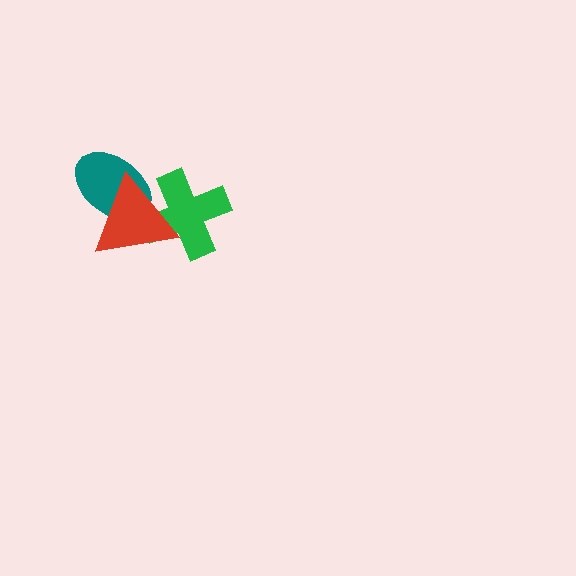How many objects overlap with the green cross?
2 objects overlap with the green cross.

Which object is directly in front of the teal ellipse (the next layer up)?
The green cross is directly in front of the teal ellipse.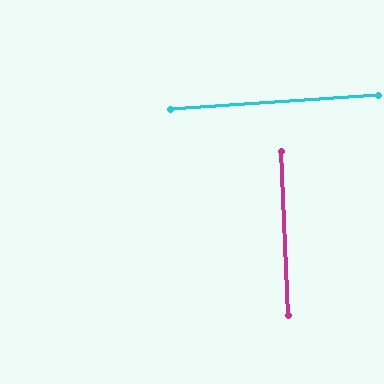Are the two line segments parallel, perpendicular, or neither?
Perpendicular — they meet at approximately 89°.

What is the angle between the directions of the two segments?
Approximately 89 degrees.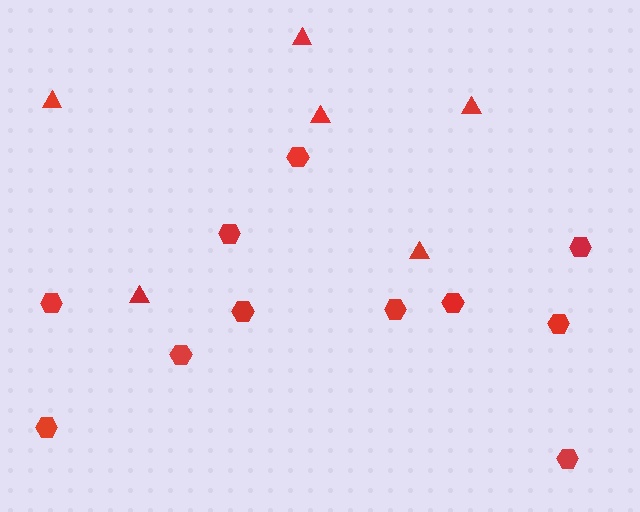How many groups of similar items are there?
There are 2 groups: one group of hexagons (11) and one group of triangles (6).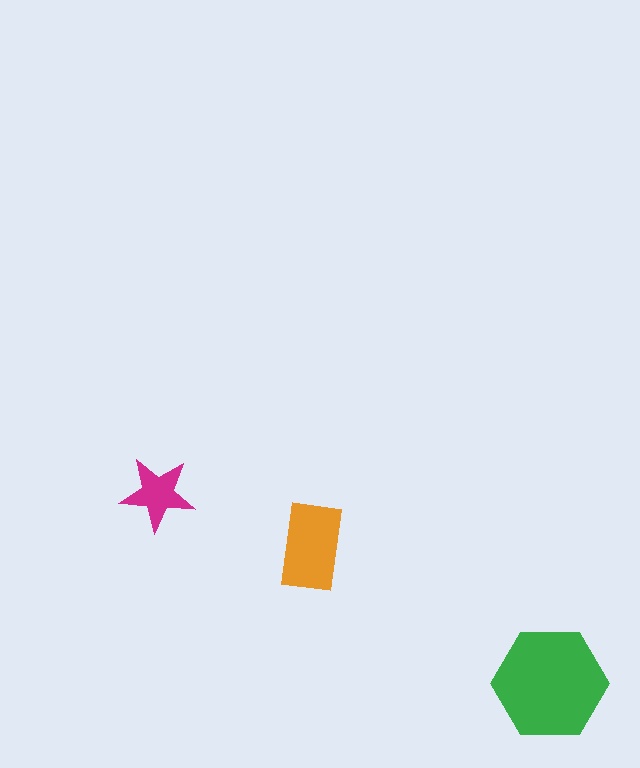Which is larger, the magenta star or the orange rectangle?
The orange rectangle.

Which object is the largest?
The green hexagon.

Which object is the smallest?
The magenta star.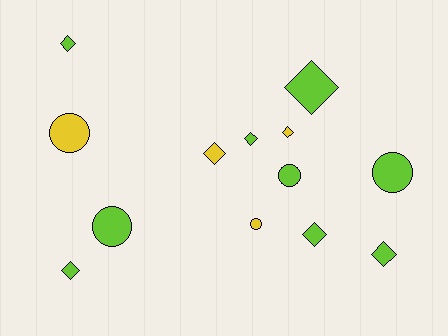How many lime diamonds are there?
There are 6 lime diamonds.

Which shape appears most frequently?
Diamond, with 8 objects.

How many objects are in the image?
There are 13 objects.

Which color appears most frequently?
Lime, with 9 objects.